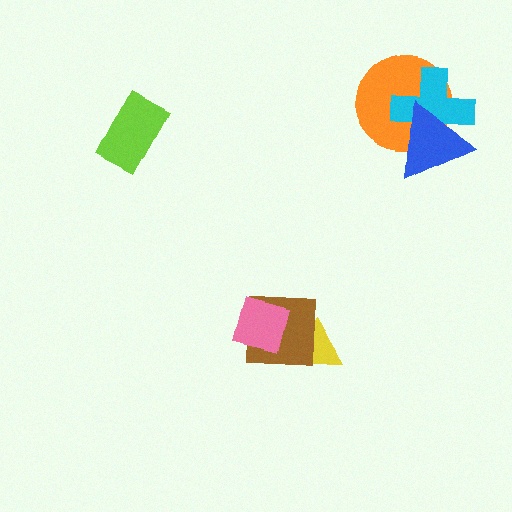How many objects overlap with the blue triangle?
2 objects overlap with the blue triangle.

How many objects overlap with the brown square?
2 objects overlap with the brown square.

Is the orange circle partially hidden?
Yes, it is partially covered by another shape.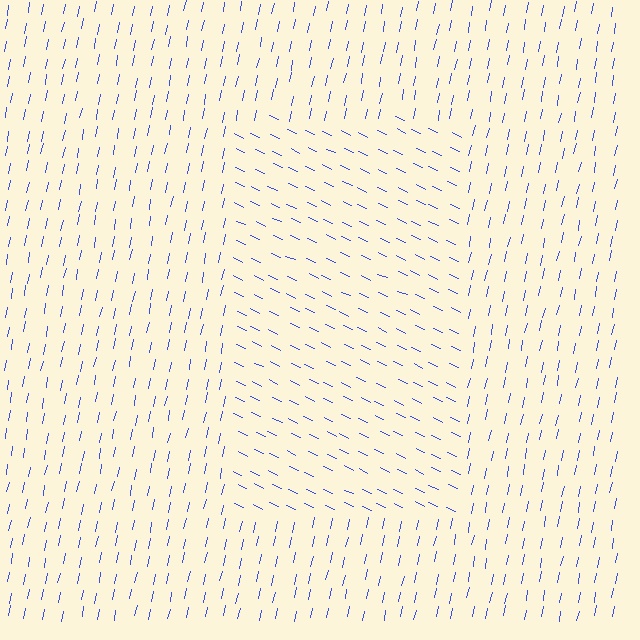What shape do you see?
I see a rectangle.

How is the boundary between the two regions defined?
The boundary is defined purely by a change in line orientation (approximately 76 degrees difference). All lines are the same color and thickness.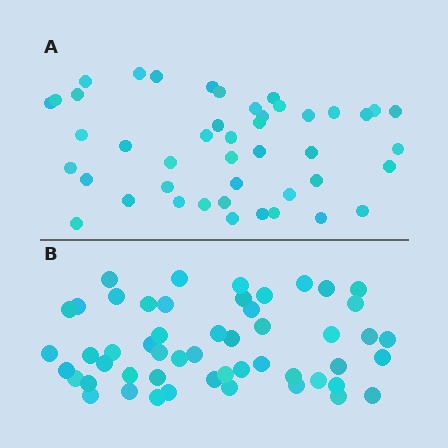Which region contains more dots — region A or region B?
Region B (the bottom region) has more dots.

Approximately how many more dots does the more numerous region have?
Region B has roughly 8 or so more dots than region A.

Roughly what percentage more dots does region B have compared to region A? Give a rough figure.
About 15% more.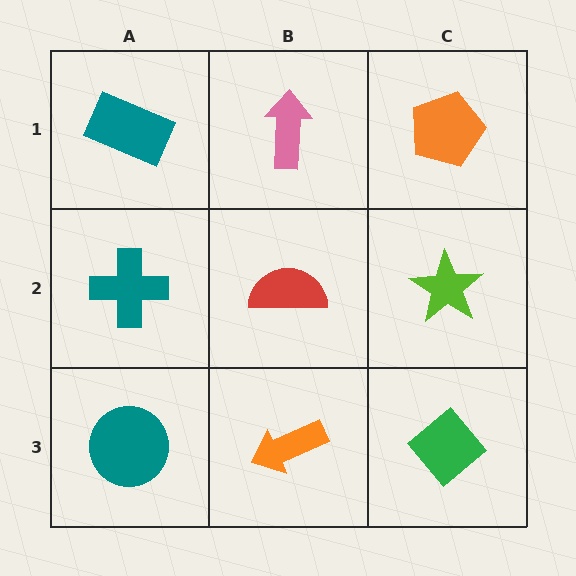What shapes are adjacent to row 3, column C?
A lime star (row 2, column C), an orange arrow (row 3, column B).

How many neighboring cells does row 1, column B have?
3.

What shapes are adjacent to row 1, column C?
A lime star (row 2, column C), a pink arrow (row 1, column B).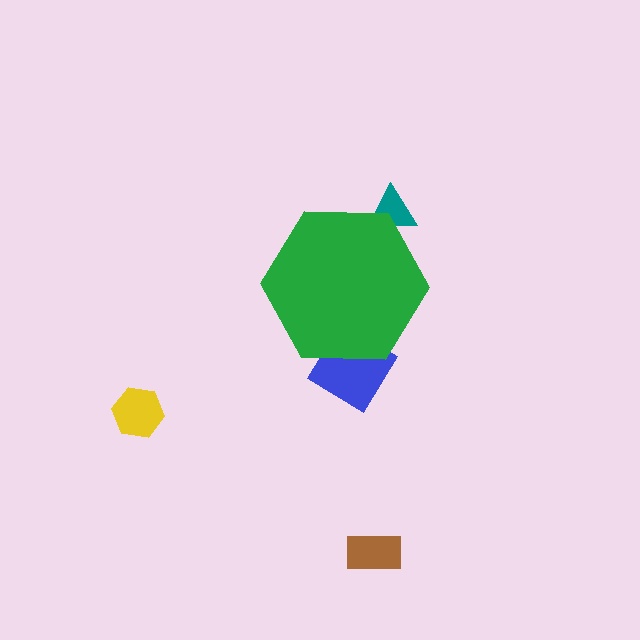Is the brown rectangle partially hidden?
No, the brown rectangle is fully visible.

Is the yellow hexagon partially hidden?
No, the yellow hexagon is fully visible.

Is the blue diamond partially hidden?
Yes, the blue diamond is partially hidden behind the green hexagon.